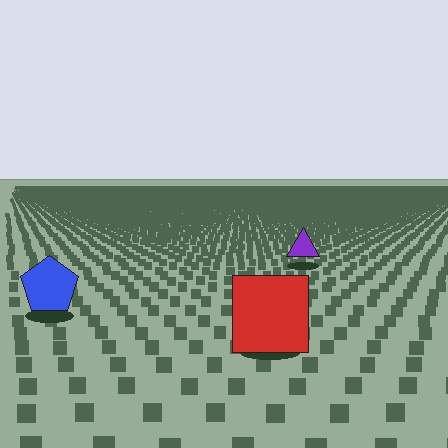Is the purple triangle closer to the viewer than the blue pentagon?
No. The blue pentagon is closer — you can tell from the texture gradient: the ground texture is coarser near it.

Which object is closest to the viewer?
The red square is closest. The texture marks near it are larger and more spread out.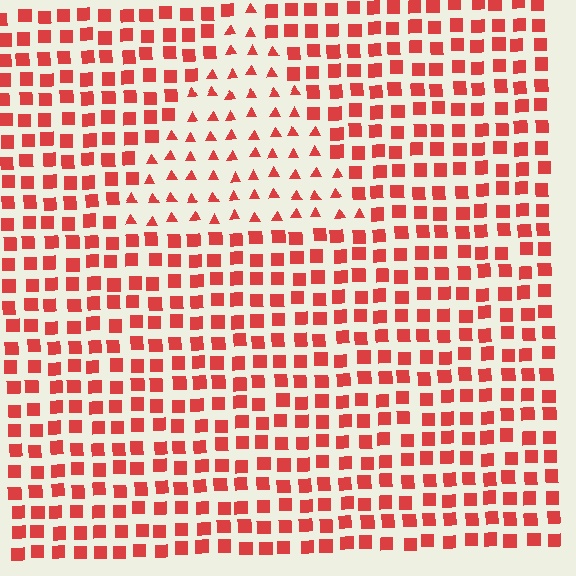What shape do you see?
I see a triangle.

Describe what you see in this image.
The image is filled with small red elements arranged in a uniform grid. A triangle-shaped region contains triangles, while the surrounding area contains squares. The boundary is defined purely by the change in element shape.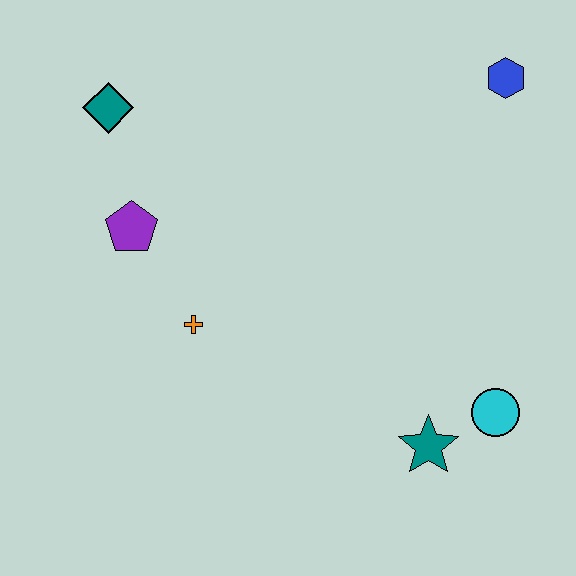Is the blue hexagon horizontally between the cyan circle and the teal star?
No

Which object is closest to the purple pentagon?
The orange cross is closest to the purple pentagon.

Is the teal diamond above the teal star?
Yes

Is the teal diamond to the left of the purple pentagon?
Yes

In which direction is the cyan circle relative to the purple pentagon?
The cyan circle is to the right of the purple pentagon.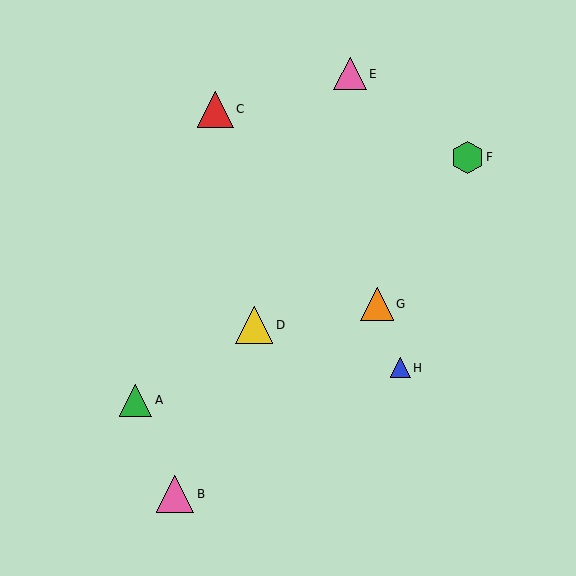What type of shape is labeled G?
Shape G is an orange triangle.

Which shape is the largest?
The pink triangle (labeled B) is the largest.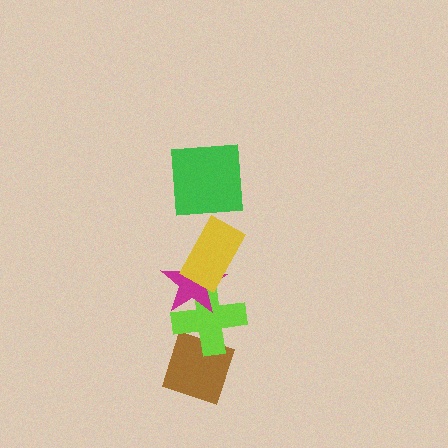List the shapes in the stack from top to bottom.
From top to bottom: the green square, the yellow rectangle, the magenta star, the lime cross, the brown diamond.